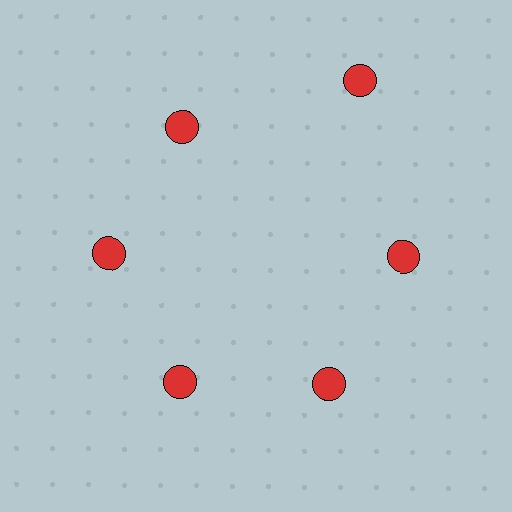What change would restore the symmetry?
The symmetry would be restored by moving it inward, back onto the ring so that all 6 circles sit at equal angles and equal distance from the center.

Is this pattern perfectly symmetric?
No. The 6 red circles are arranged in a ring, but one element near the 1 o'clock position is pushed outward from the center, breaking the 6-fold rotational symmetry.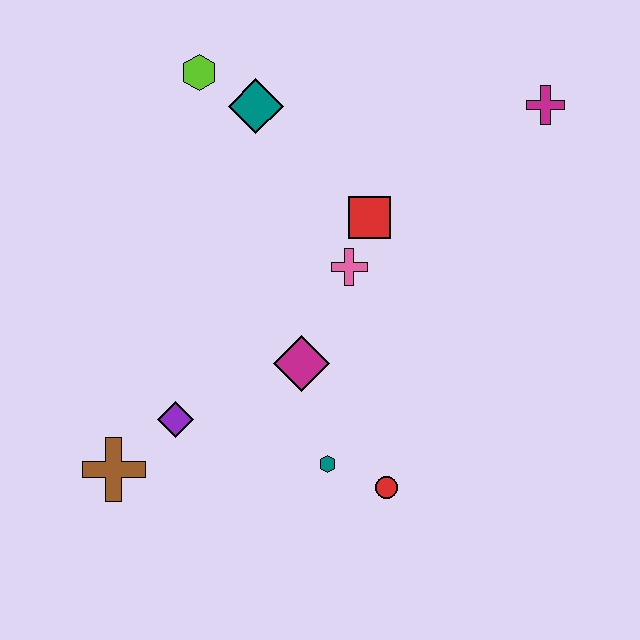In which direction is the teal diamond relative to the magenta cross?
The teal diamond is to the left of the magenta cross.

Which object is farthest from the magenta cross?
The brown cross is farthest from the magenta cross.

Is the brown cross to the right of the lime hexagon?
No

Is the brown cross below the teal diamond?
Yes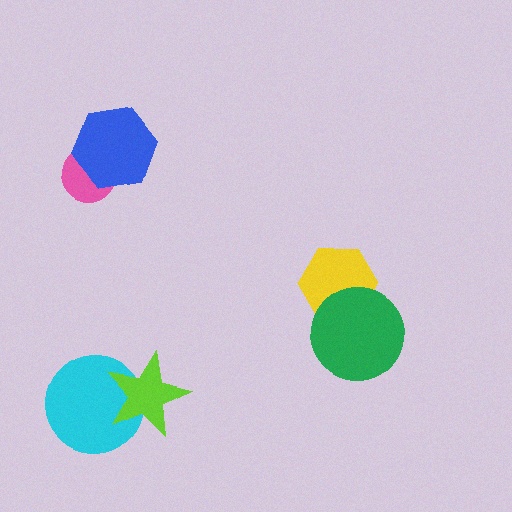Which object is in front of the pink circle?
The blue hexagon is in front of the pink circle.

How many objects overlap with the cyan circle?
1 object overlaps with the cyan circle.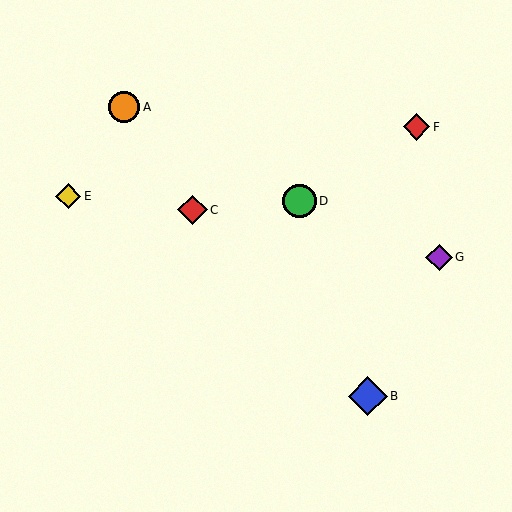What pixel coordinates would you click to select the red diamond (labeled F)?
Click at (416, 127) to select the red diamond F.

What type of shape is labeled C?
Shape C is a red diamond.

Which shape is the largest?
The blue diamond (labeled B) is the largest.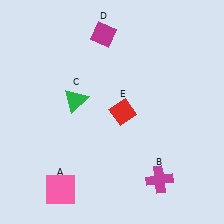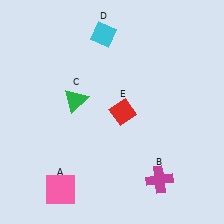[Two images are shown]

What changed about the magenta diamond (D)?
In Image 1, D is magenta. In Image 2, it changed to cyan.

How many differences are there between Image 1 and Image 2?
There is 1 difference between the two images.